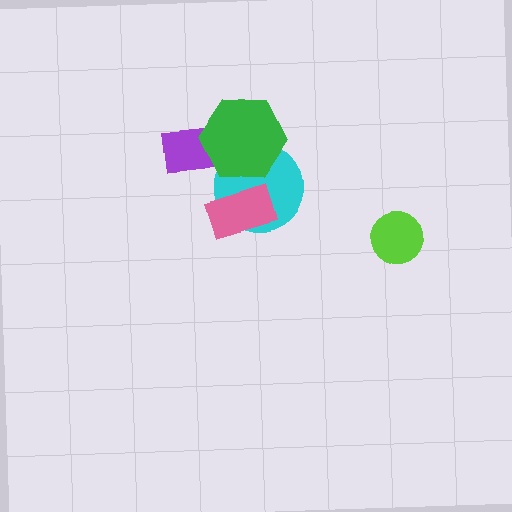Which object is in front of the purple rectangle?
The green hexagon is in front of the purple rectangle.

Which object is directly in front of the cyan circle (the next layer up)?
The pink rectangle is directly in front of the cyan circle.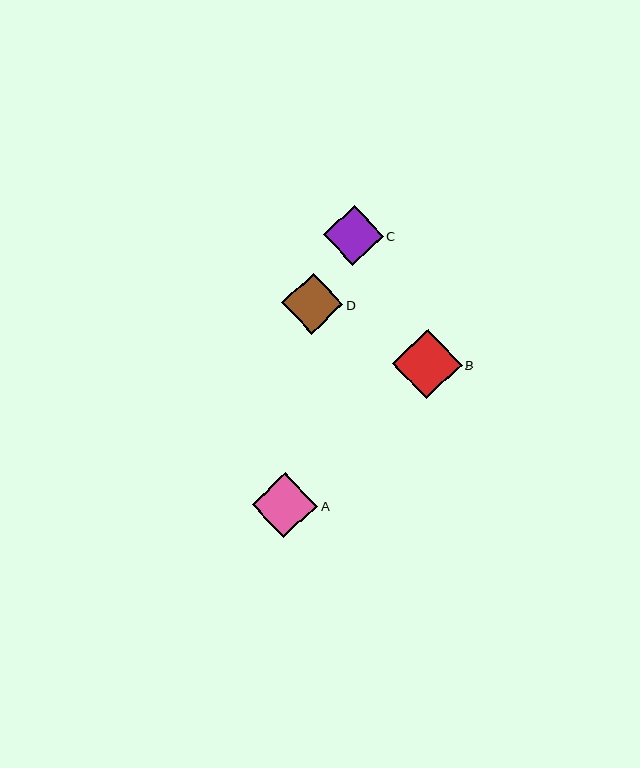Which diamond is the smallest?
Diamond C is the smallest with a size of approximately 60 pixels.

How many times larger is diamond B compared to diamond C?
Diamond B is approximately 1.2 times the size of diamond C.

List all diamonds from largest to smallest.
From largest to smallest: B, A, D, C.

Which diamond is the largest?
Diamond B is the largest with a size of approximately 70 pixels.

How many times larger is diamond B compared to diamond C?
Diamond B is approximately 1.2 times the size of diamond C.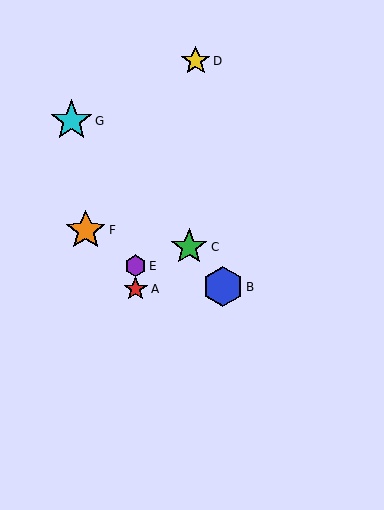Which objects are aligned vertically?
Objects A, E are aligned vertically.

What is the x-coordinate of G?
Object G is at x≈72.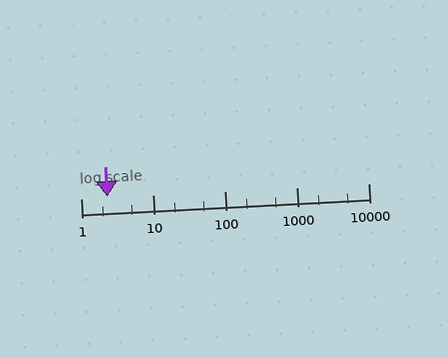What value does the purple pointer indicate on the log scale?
The pointer indicates approximately 2.3.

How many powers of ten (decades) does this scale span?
The scale spans 4 decades, from 1 to 10000.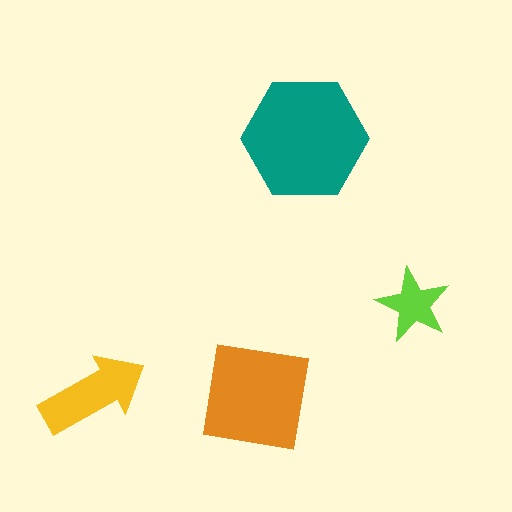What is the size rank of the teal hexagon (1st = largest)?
1st.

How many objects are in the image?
There are 4 objects in the image.